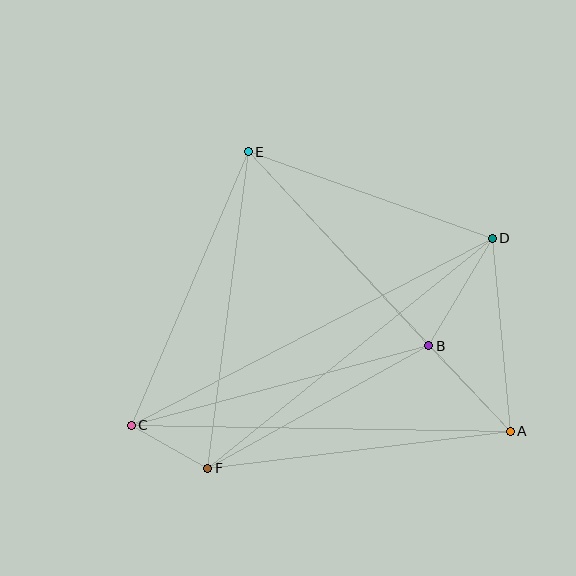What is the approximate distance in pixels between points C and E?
The distance between C and E is approximately 298 pixels.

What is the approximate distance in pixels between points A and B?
The distance between A and B is approximately 118 pixels.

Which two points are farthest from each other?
Points C and D are farthest from each other.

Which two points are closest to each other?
Points C and F are closest to each other.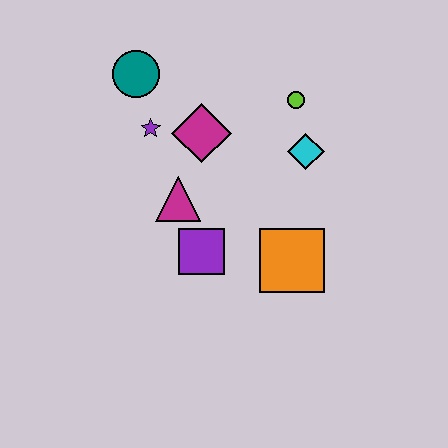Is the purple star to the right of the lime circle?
No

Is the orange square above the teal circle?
No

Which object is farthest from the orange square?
The teal circle is farthest from the orange square.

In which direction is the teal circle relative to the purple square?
The teal circle is above the purple square.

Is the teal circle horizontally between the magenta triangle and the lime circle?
No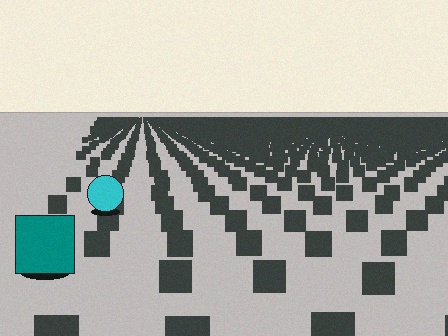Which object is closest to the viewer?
The teal square is closest. The texture marks near it are larger and more spread out.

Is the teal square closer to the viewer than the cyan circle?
Yes. The teal square is closer — you can tell from the texture gradient: the ground texture is coarser near it.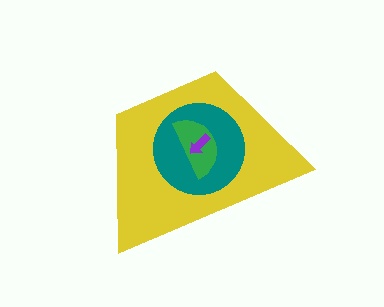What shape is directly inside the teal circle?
The green semicircle.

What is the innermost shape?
The purple arrow.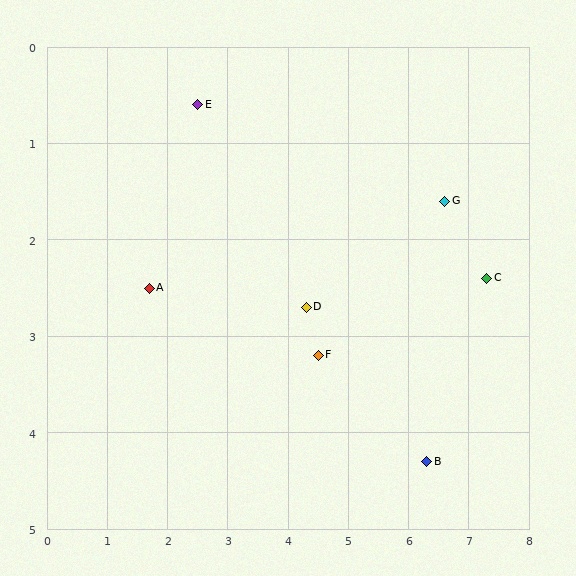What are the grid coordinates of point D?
Point D is at approximately (4.3, 2.7).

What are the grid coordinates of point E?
Point E is at approximately (2.5, 0.6).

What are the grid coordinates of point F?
Point F is at approximately (4.5, 3.2).